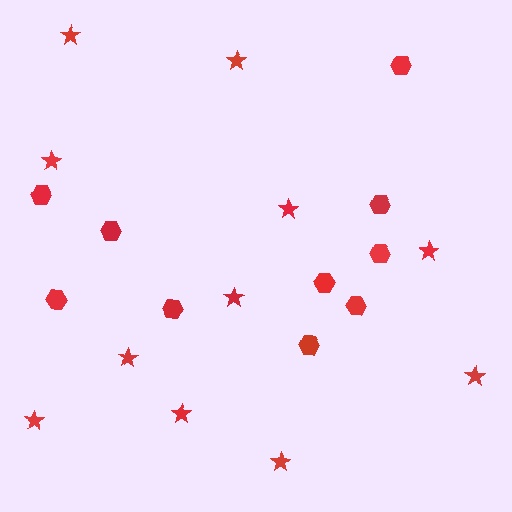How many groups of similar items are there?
There are 2 groups: one group of hexagons (10) and one group of stars (11).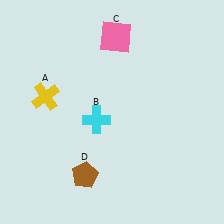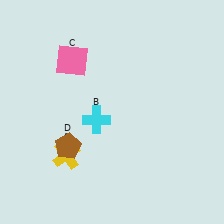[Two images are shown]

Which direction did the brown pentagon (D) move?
The brown pentagon (D) moved up.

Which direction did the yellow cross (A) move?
The yellow cross (A) moved down.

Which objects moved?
The objects that moved are: the yellow cross (A), the pink square (C), the brown pentagon (D).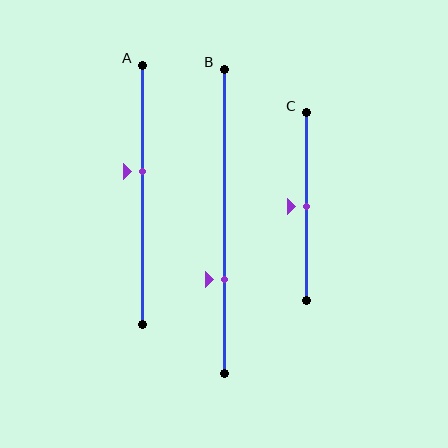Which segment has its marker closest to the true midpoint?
Segment C has its marker closest to the true midpoint.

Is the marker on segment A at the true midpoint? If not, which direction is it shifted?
No, the marker on segment A is shifted upward by about 9% of the segment length.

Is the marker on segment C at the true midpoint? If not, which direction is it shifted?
Yes, the marker on segment C is at the true midpoint.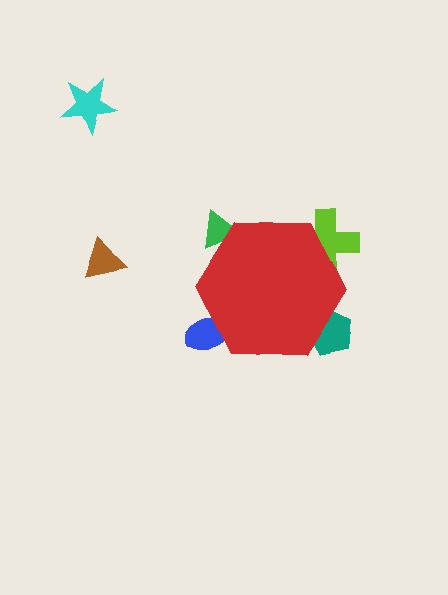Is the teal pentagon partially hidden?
Yes, the teal pentagon is partially hidden behind the red hexagon.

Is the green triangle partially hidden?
Yes, the green triangle is partially hidden behind the red hexagon.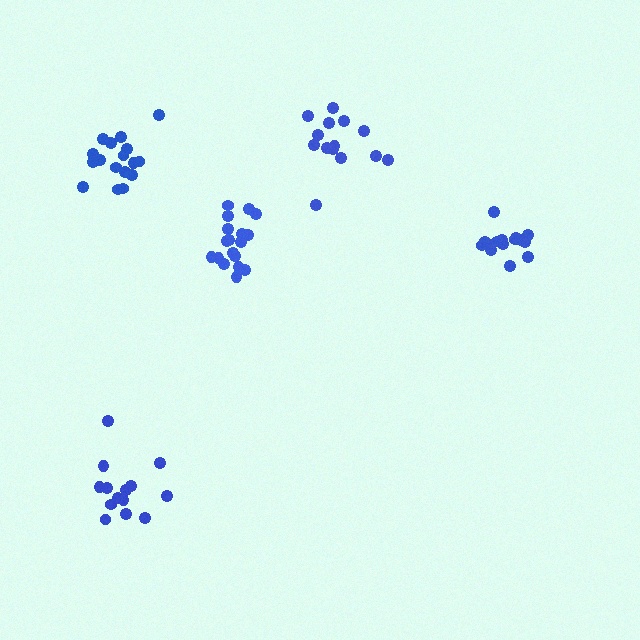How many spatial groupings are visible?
There are 5 spatial groupings.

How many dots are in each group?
Group 1: 14 dots, Group 2: 14 dots, Group 3: 17 dots, Group 4: 14 dots, Group 5: 18 dots (77 total).